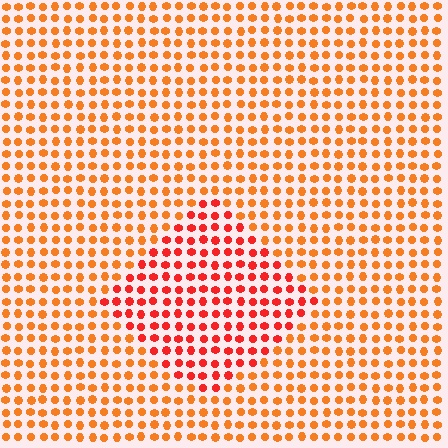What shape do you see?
I see a diamond.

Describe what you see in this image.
The image is filled with small orange elements in a uniform arrangement. A diamond-shaped region is visible where the elements are tinted to a slightly different hue, forming a subtle color boundary.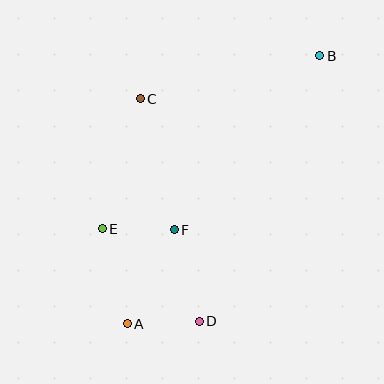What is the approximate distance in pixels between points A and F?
The distance between A and F is approximately 105 pixels.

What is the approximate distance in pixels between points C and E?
The distance between C and E is approximately 136 pixels.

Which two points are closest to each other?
Points E and F are closest to each other.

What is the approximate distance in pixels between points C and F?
The distance between C and F is approximately 135 pixels.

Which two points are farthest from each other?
Points A and B are farthest from each other.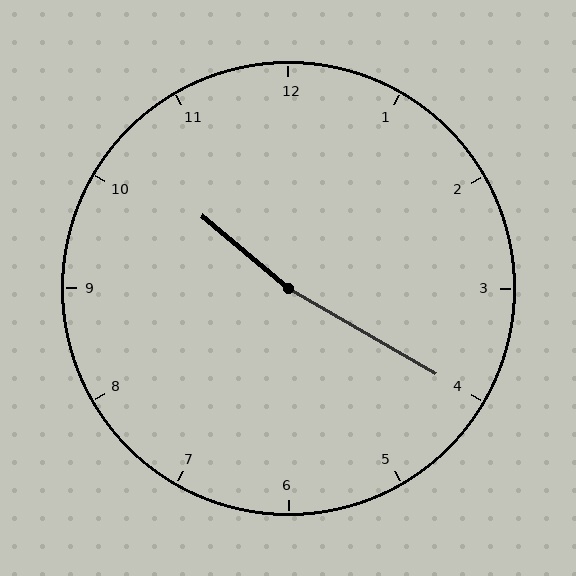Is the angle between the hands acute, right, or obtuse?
It is obtuse.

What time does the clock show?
10:20.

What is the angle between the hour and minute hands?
Approximately 170 degrees.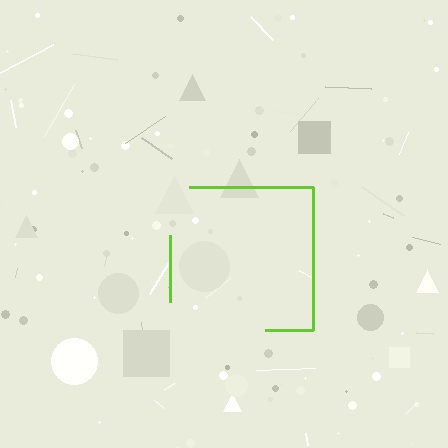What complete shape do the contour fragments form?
The contour fragments form a square.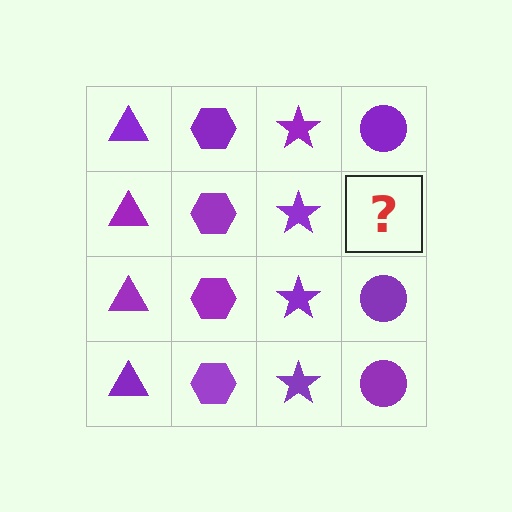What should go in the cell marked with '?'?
The missing cell should contain a purple circle.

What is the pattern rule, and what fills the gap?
The rule is that each column has a consistent shape. The gap should be filled with a purple circle.